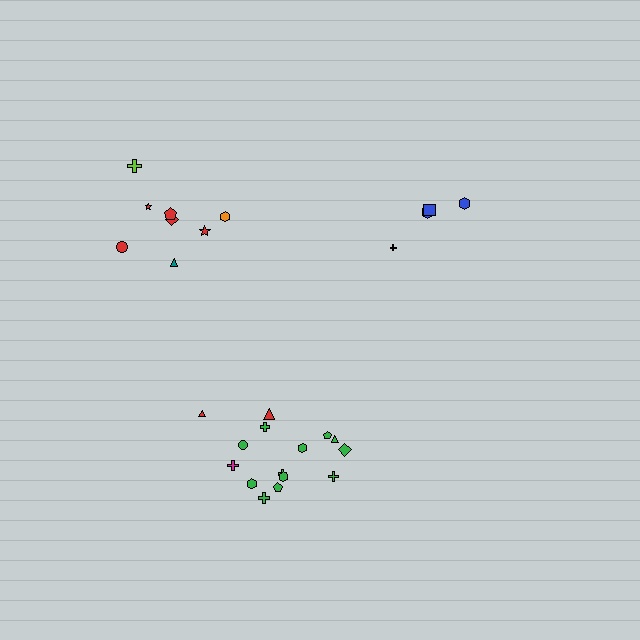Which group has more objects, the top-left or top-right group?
The top-left group.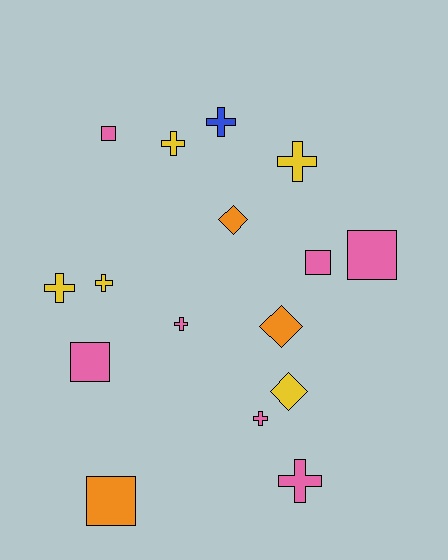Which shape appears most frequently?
Cross, with 8 objects.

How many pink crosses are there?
There are 3 pink crosses.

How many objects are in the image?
There are 16 objects.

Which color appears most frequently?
Pink, with 7 objects.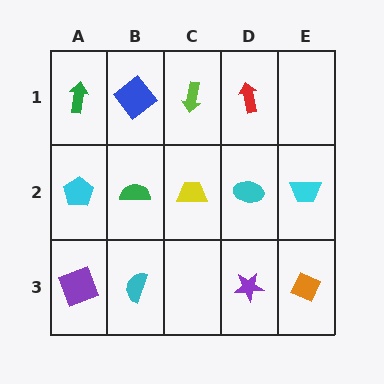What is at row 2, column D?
A cyan ellipse.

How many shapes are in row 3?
4 shapes.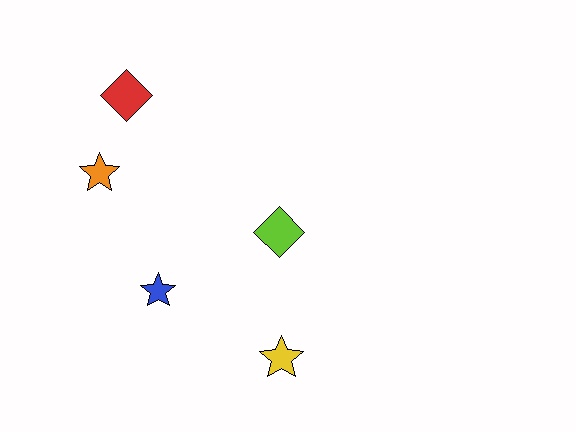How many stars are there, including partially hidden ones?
There are 3 stars.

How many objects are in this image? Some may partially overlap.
There are 5 objects.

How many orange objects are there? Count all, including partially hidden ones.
There is 1 orange object.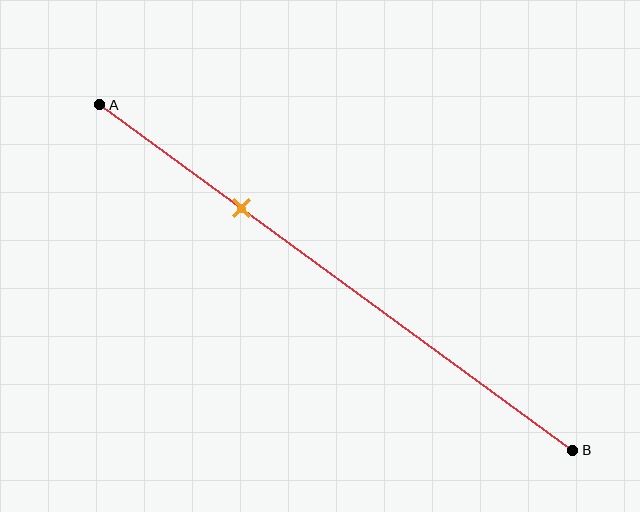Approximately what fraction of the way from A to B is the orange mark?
The orange mark is approximately 30% of the way from A to B.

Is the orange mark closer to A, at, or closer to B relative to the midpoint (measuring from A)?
The orange mark is closer to point A than the midpoint of segment AB.